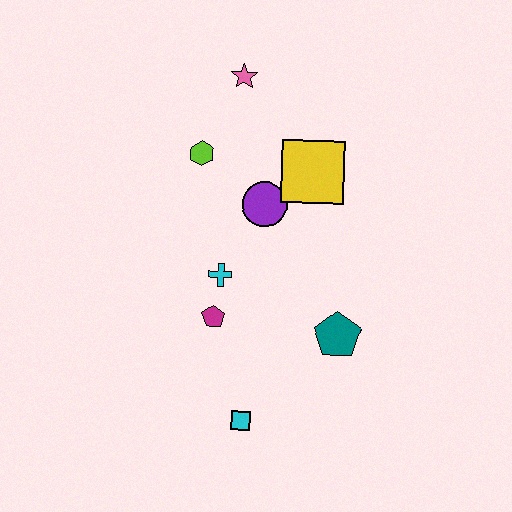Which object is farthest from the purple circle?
The cyan square is farthest from the purple circle.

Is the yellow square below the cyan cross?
No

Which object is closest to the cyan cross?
The magenta pentagon is closest to the cyan cross.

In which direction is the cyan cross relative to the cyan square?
The cyan cross is above the cyan square.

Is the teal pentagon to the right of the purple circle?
Yes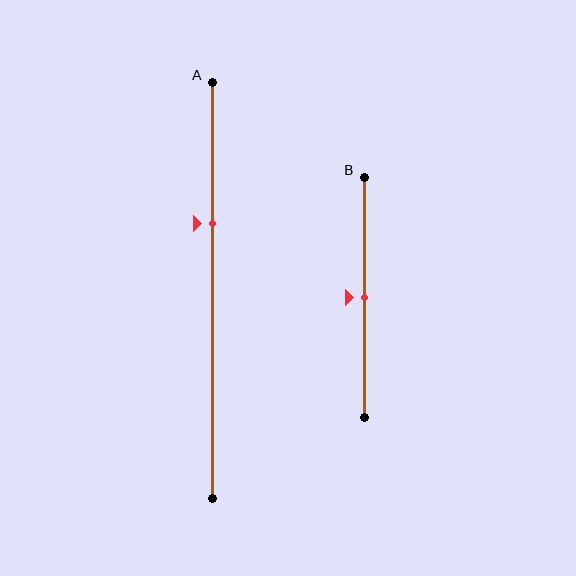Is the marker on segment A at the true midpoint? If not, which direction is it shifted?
No, the marker on segment A is shifted upward by about 16% of the segment length.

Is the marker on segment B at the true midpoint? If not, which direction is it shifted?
Yes, the marker on segment B is at the true midpoint.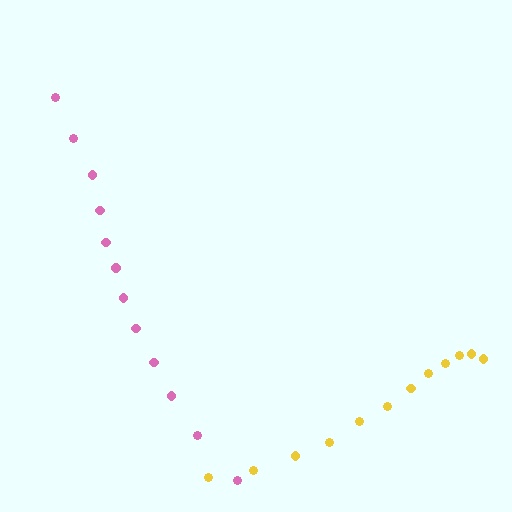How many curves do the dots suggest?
There are 2 distinct paths.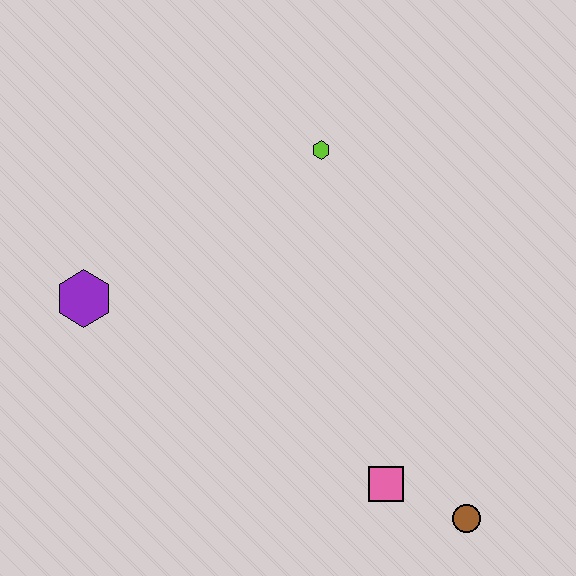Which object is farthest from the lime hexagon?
The brown circle is farthest from the lime hexagon.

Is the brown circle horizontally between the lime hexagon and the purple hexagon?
No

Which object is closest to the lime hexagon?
The purple hexagon is closest to the lime hexagon.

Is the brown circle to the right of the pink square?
Yes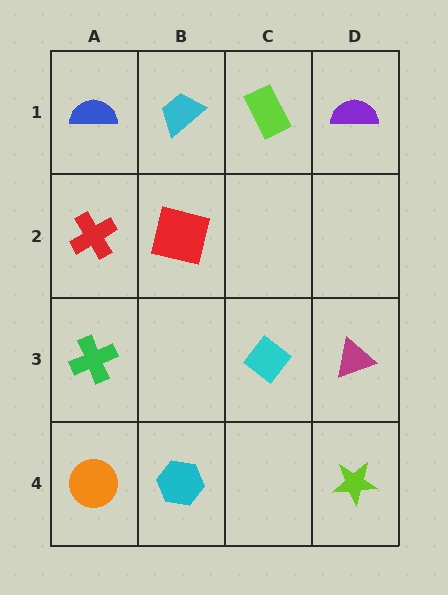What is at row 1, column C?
A lime rectangle.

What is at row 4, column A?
An orange circle.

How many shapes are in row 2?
2 shapes.